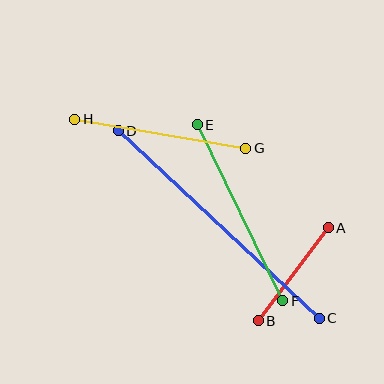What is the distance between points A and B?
The distance is approximately 116 pixels.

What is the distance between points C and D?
The distance is approximately 275 pixels.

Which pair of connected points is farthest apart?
Points C and D are farthest apart.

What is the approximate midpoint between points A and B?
The midpoint is at approximately (293, 274) pixels.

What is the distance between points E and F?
The distance is approximately 196 pixels.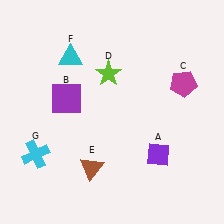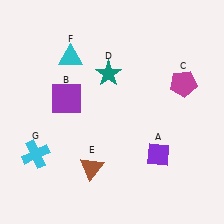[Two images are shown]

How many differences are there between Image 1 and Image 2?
There is 1 difference between the two images.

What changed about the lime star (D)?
In Image 1, D is lime. In Image 2, it changed to teal.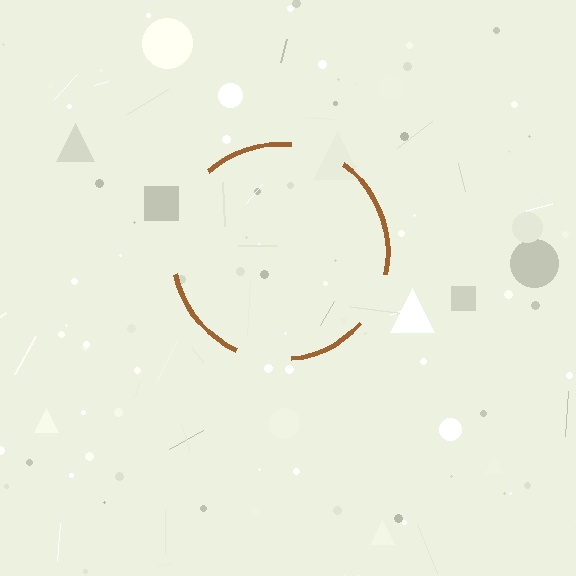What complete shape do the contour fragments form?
The contour fragments form a circle.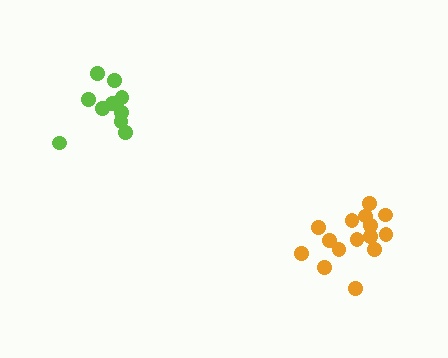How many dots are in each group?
Group 1: 10 dots, Group 2: 15 dots (25 total).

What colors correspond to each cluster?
The clusters are colored: lime, orange.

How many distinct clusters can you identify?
There are 2 distinct clusters.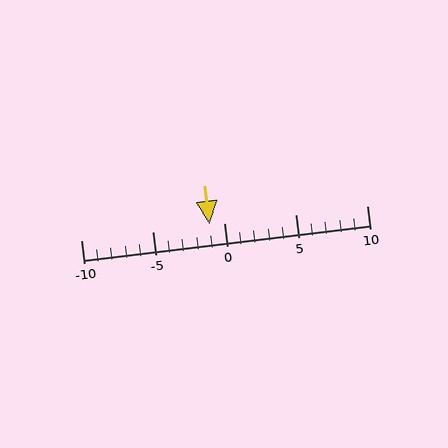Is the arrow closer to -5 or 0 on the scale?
The arrow is closer to 0.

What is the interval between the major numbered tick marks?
The major tick marks are spaced 5 units apart.